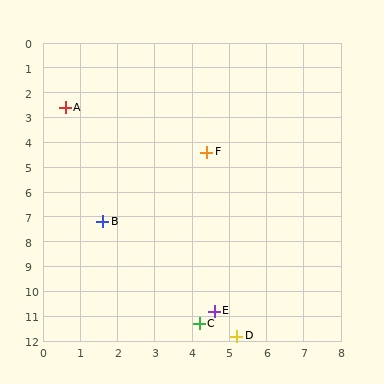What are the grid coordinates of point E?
Point E is at approximately (4.6, 10.8).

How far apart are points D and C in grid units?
Points D and C are about 1.1 grid units apart.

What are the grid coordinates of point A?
Point A is at approximately (0.6, 2.6).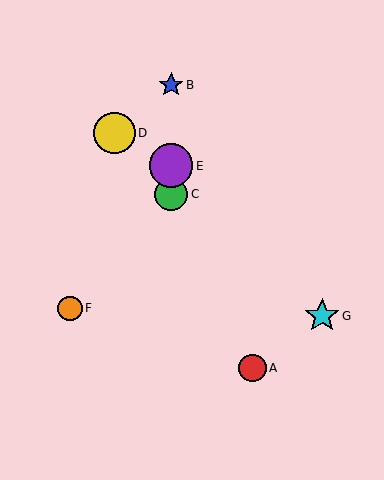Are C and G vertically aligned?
No, C is at x≈171 and G is at x≈322.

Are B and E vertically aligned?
Yes, both are at x≈171.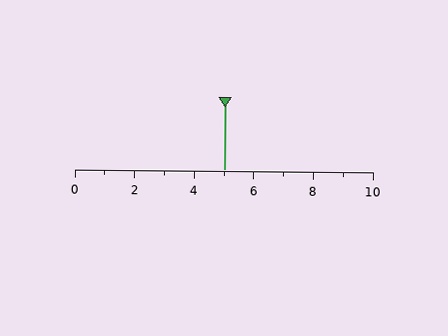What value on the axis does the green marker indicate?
The marker indicates approximately 5.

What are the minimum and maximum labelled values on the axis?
The axis runs from 0 to 10.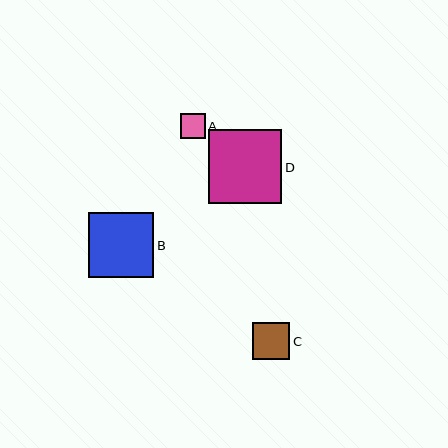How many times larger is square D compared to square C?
Square D is approximately 2.0 times the size of square C.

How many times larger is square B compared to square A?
Square B is approximately 2.6 times the size of square A.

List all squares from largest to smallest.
From largest to smallest: D, B, C, A.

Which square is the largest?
Square D is the largest with a size of approximately 73 pixels.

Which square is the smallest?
Square A is the smallest with a size of approximately 25 pixels.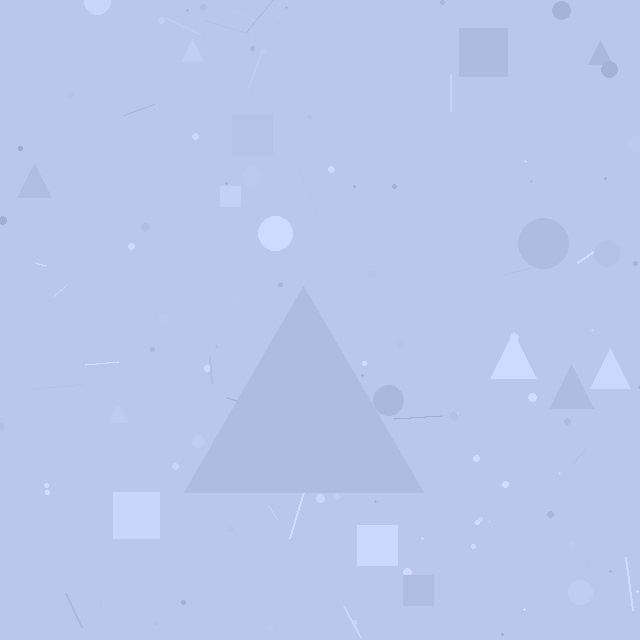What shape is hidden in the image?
A triangle is hidden in the image.